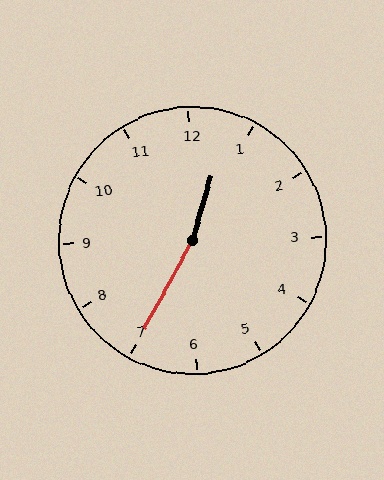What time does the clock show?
12:35.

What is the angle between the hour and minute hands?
Approximately 168 degrees.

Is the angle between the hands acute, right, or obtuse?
It is obtuse.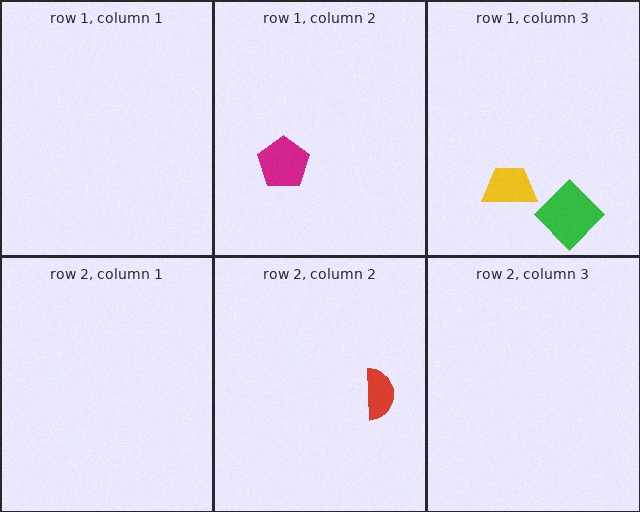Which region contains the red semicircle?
The row 2, column 2 region.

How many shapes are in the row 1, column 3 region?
2.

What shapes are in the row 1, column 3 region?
The yellow trapezoid, the green diamond.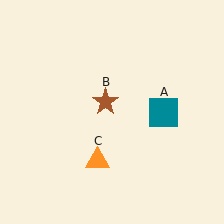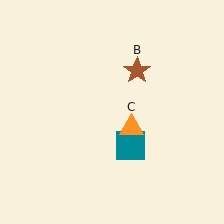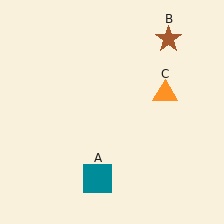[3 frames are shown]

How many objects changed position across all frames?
3 objects changed position: teal square (object A), brown star (object B), orange triangle (object C).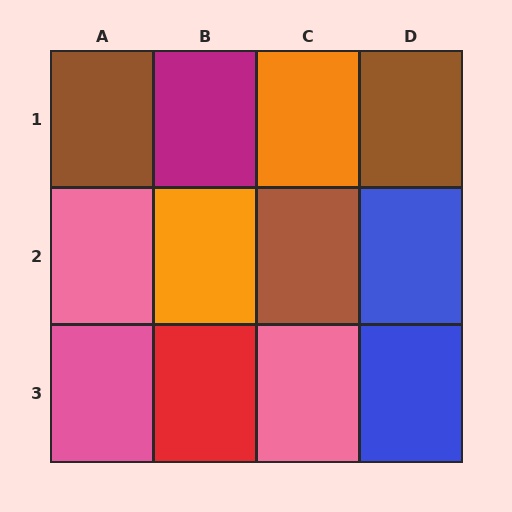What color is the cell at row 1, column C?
Orange.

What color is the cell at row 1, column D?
Brown.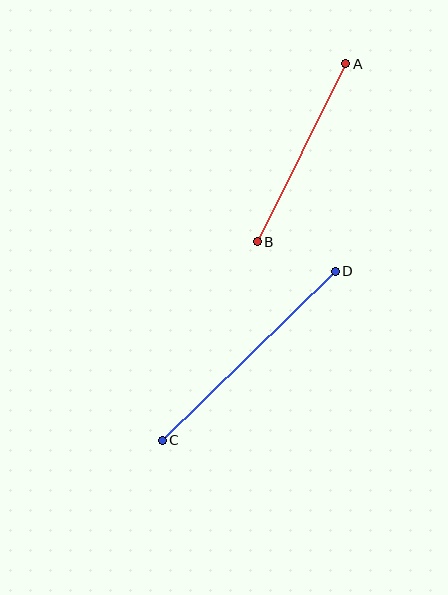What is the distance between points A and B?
The distance is approximately 199 pixels.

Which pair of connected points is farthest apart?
Points C and D are farthest apart.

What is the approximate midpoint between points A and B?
The midpoint is at approximately (301, 153) pixels.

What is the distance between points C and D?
The distance is approximately 242 pixels.